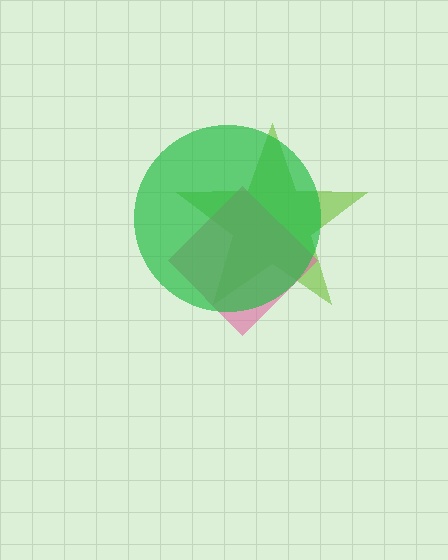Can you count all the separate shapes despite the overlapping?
Yes, there are 3 separate shapes.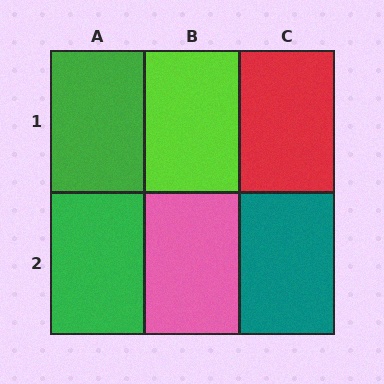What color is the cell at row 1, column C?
Red.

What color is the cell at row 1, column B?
Lime.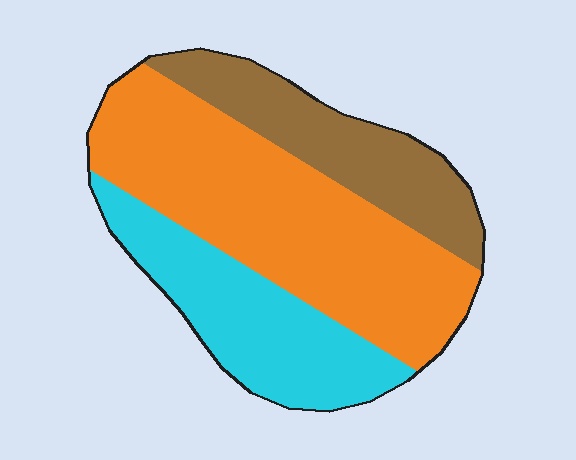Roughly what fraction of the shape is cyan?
Cyan takes up about one quarter (1/4) of the shape.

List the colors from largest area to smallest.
From largest to smallest: orange, cyan, brown.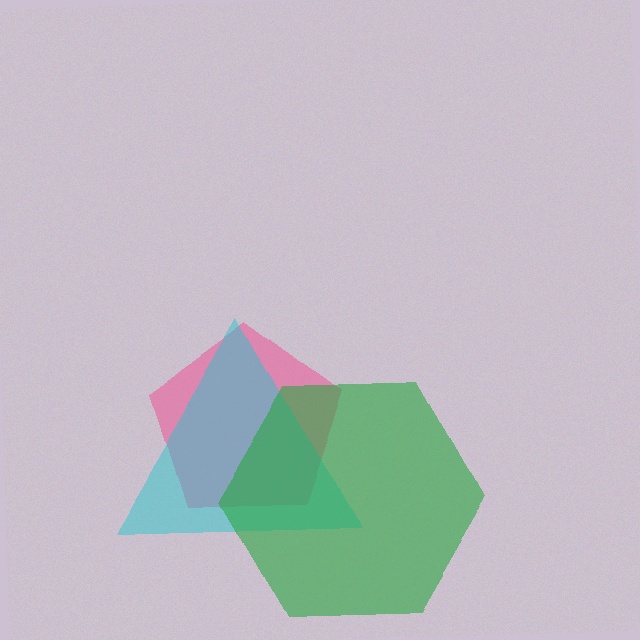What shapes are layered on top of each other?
The layered shapes are: a pink pentagon, a cyan triangle, a green hexagon.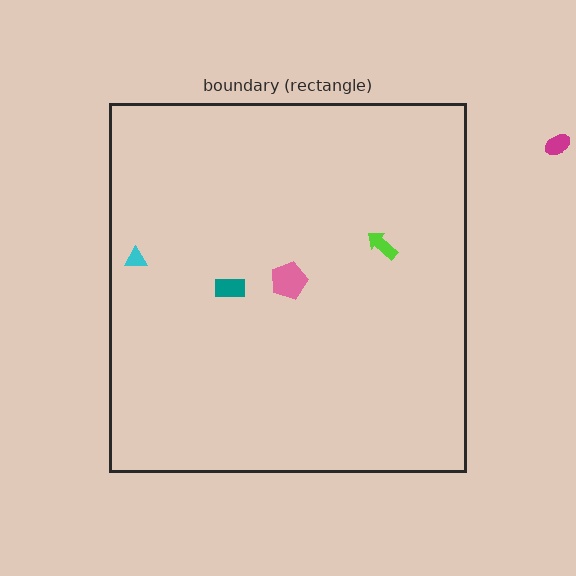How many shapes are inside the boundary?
4 inside, 1 outside.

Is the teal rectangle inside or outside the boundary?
Inside.